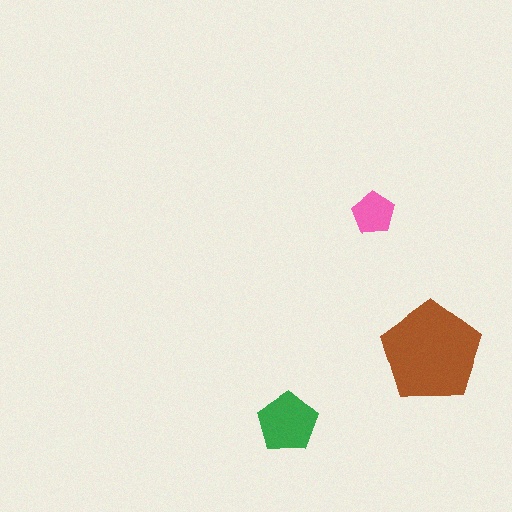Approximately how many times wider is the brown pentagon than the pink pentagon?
About 2.5 times wider.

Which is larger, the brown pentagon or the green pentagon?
The brown one.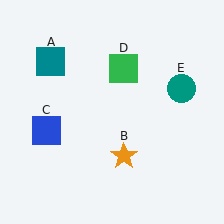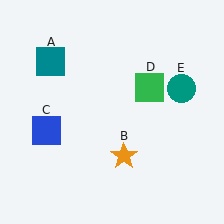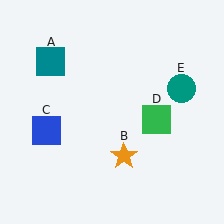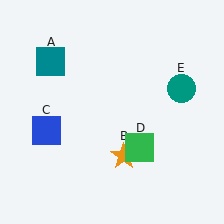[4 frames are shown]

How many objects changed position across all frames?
1 object changed position: green square (object D).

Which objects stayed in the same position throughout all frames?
Teal square (object A) and orange star (object B) and blue square (object C) and teal circle (object E) remained stationary.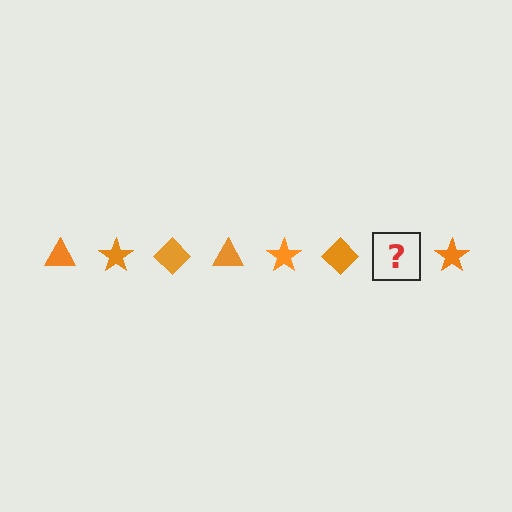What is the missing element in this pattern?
The missing element is an orange triangle.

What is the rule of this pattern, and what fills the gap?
The rule is that the pattern cycles through triangle, star, diamond shapes in orange. The gap should be filled with an orange triangle.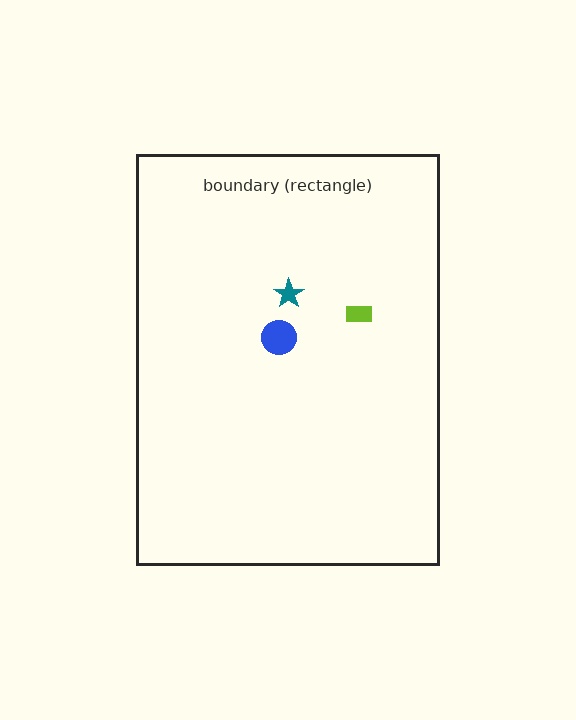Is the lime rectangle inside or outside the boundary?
Inside.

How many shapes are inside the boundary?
3 inside, 0 outside.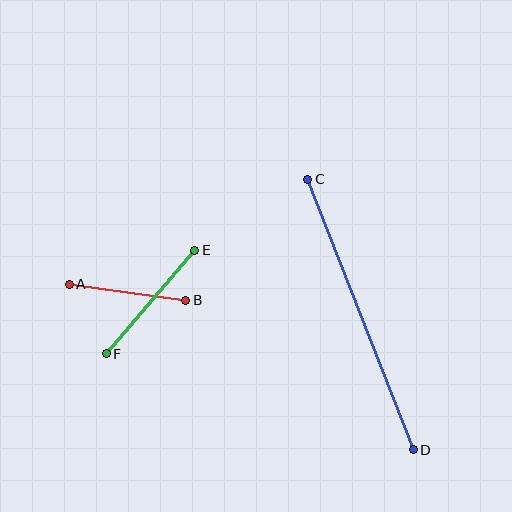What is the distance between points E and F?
The distance is approximately 136 pixels.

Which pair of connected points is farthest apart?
Points C and D are farthest apart.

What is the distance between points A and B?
The distance is approximately 118 pixels.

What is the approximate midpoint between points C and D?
The midpoint is at approximately (360, 314) pixels.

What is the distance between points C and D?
The distance is approximately 291 pixels.